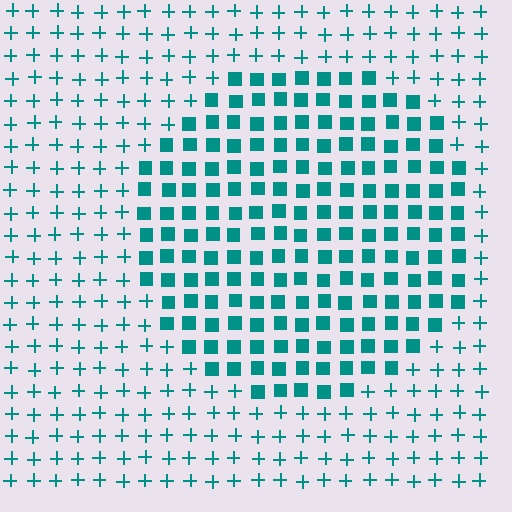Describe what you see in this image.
The image is filled with small teal elements arranged in a uniform grid. A circle-shaped region contains squares, while the surrounding area contains plus signs. The boundary is defined purely by the change in element shape.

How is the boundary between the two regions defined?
The boundary is defined by a change in element shape: squares inside vs. plus signs outside. All elements share the same color and spacing.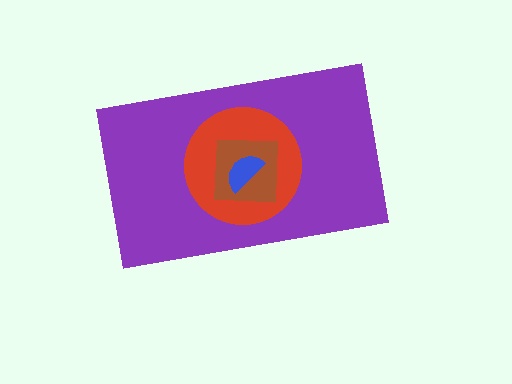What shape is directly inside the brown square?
The blue semicircle.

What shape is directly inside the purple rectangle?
The red circle.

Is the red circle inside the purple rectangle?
Yes.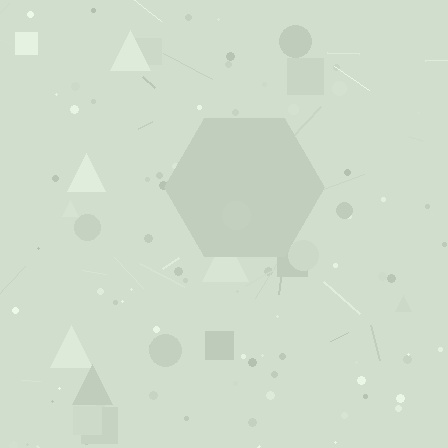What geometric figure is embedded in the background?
A hexagon is embedded in the background.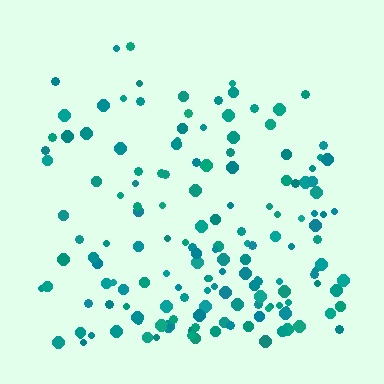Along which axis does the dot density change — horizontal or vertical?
Vertical.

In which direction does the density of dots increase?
From top to bottom, with the bottom side densest.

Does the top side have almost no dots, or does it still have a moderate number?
Still a moderate number, just noticeably fewer than the bottom.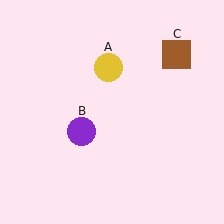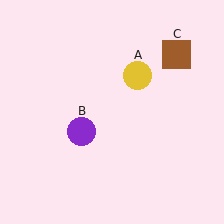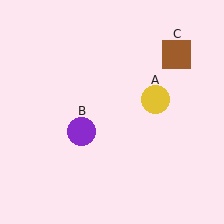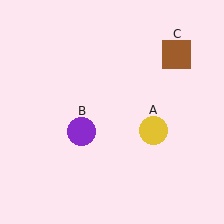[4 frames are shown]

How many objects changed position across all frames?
1 object changed position: yellow circle (object A).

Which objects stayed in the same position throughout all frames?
Purple circle (object B) and brown square (object C) remained stationary.